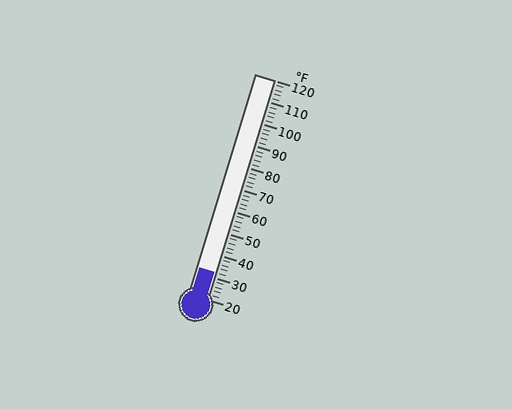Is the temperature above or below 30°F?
The temperature is above 30°F.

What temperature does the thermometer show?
The thermometer shows approximately 32°F.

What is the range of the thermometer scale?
The thermometer scale ranges from 20°F to 120°F.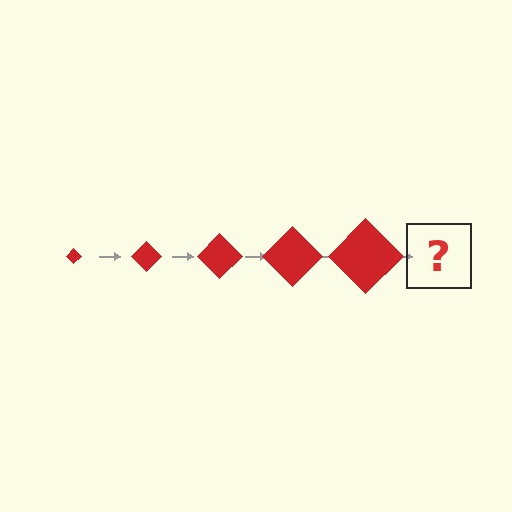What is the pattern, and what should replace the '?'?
The pattern is that the diamond gets progressively larger each step. The '?' should be a red diamond, larger than the previous one.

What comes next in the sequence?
The next element should be a red diamond, larger than the previous one.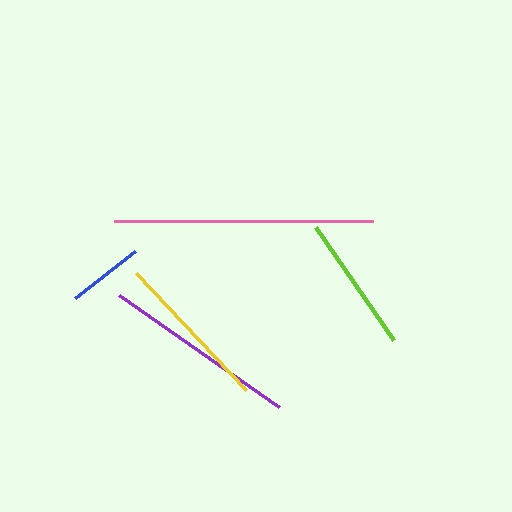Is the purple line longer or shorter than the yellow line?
The purple line is longer than the yellow line.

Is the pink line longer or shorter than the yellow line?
The pink line is longer than the yellow line.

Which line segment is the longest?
The pink line is the longest at approximately 260 pixels.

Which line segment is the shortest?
The blue line is the shortest at approximately 76 pixels.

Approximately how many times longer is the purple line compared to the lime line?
The purple line is approximately 1.4 times the length of the lime line.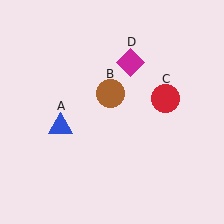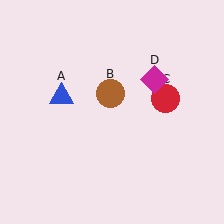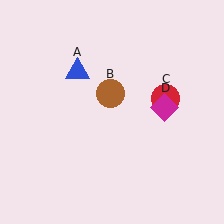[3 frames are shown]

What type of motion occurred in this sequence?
The blue triangle (object A), magenta diamond (object D) rotated clockwise around the center of the scene.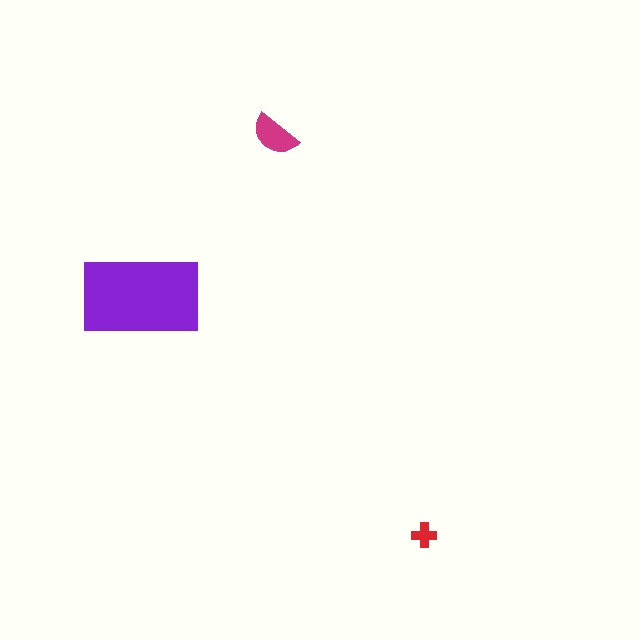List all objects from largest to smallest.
The purple rectangle, the magenta semicircle, the red cross.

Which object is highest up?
The magenta semicircle is topmost.